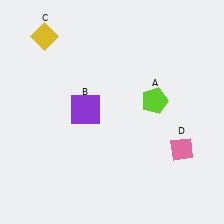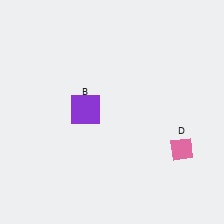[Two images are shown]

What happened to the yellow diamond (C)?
The yellow diamond (C) was removed in Image 2. It was in the top-left area of Image 1.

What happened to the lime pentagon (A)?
The lime pentagon (A) was removed in Image 2. It was in the top-right area of Image 1.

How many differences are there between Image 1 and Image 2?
There are 2 differences between the two images.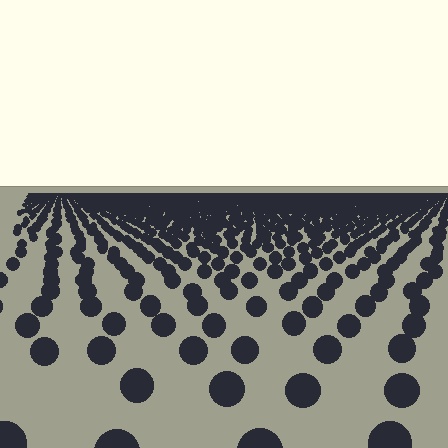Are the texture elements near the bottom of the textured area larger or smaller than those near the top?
Larger. Near the bottom, elements are closer to the viewer and appear at a bigger on-screen size.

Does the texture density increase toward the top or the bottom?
Density increases toward the top.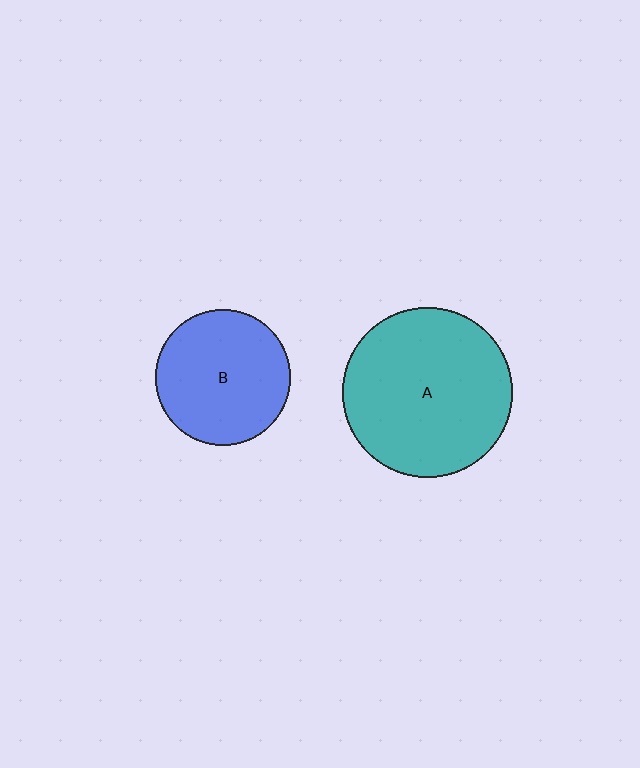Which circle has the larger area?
Circle A (teal).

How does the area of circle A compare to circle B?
Approximately 1.6 times.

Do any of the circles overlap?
No, none of the circles overlap.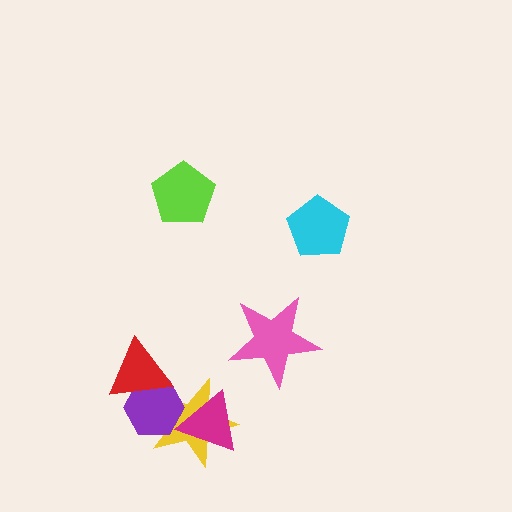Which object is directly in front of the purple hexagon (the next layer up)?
The magenta triangle is directly in front of the purple hexagon.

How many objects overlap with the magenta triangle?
2 objects overlap with the magenta triangle.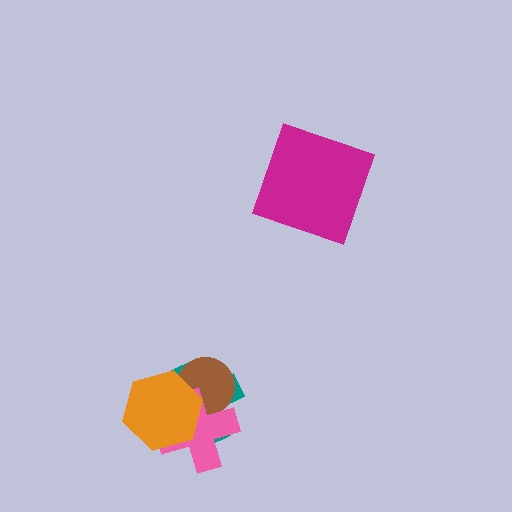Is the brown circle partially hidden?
Yes, it is partially covered by another shape.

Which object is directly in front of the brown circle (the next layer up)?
The pink cross is directly in front of the brown circle.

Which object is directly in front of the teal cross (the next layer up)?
The brown circle is directly in front of the teal cross.